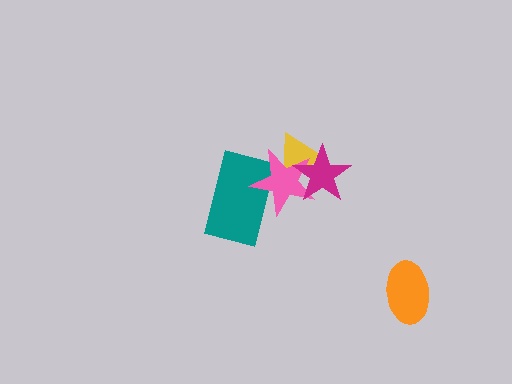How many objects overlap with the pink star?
3 objects overlap with the pink star.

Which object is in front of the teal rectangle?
The pink star is in front of the teal rectangle.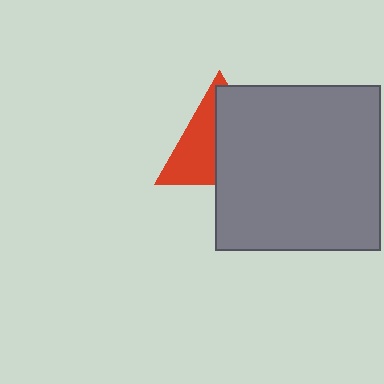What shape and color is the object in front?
The object in front is a gray square.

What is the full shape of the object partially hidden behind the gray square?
The partially hidden object is a red triangle.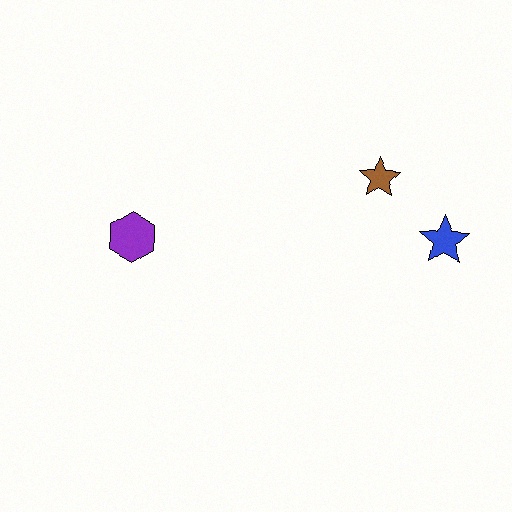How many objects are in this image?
There are 3 objects.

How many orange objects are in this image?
There are no orange objects.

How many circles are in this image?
There are no circles.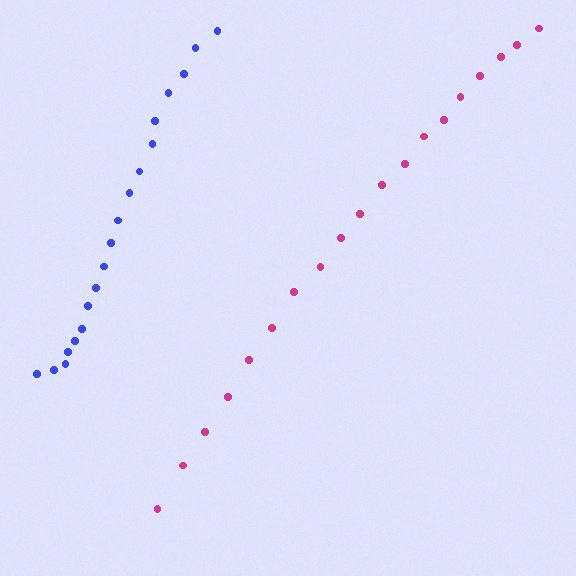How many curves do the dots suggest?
There are 2 distinct paths.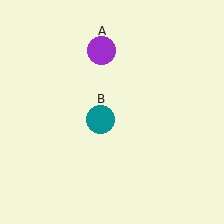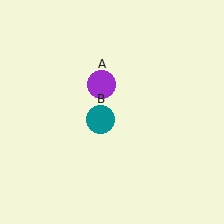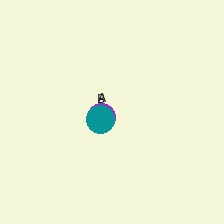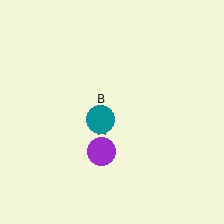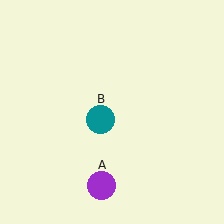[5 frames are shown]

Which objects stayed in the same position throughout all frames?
Teal circle (object B) remained stationary.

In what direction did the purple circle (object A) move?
The purple circle (object A) moved down.